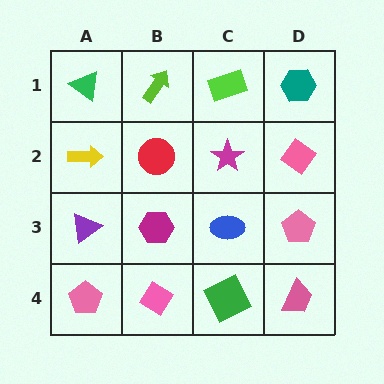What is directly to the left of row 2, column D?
A magenta star.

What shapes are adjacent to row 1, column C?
A magenta star (row 2, column C), a lime arrow (row 1, column B), a teal hexagon (row 1, column D).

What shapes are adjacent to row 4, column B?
A magenta hexagon (row 3, column B), a pink pentagon (row 4, column A), a green square (row 4, column C).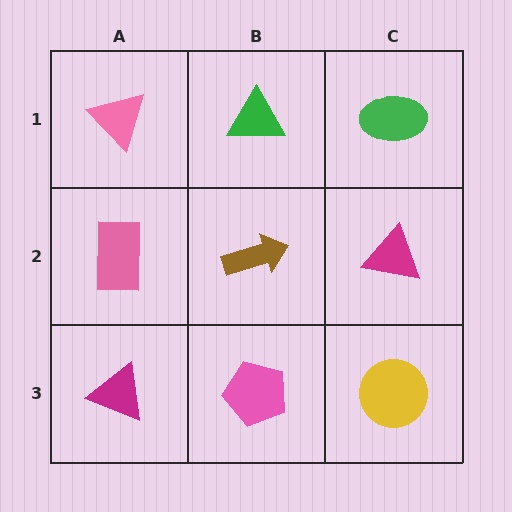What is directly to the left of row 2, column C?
A brown arrow.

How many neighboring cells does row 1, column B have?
3.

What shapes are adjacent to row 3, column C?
A magenta triangle (row 2, column C), a pink pentagon (row 3, column B).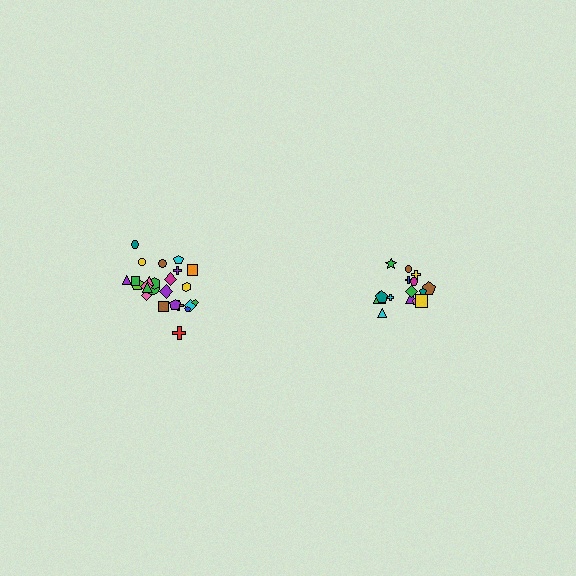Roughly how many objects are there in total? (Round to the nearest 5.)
Roughly 40 objects in total.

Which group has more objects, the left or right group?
The left group.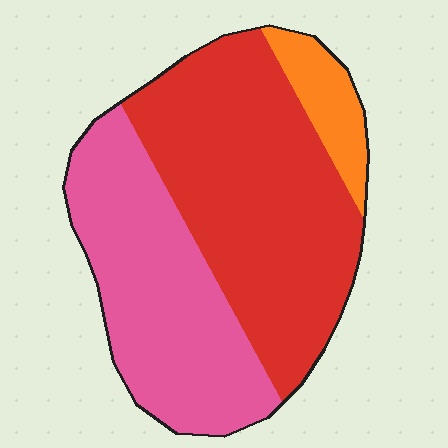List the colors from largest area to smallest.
From largest to smallest: red, pink, orange.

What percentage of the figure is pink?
Pink covers roughly 40% of the figure.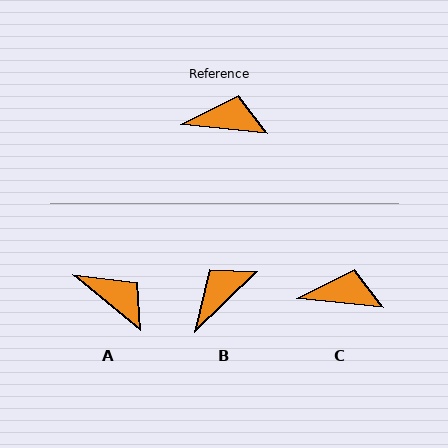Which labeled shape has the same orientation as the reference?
C.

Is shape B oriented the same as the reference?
No, it is off by about 50 degrees.